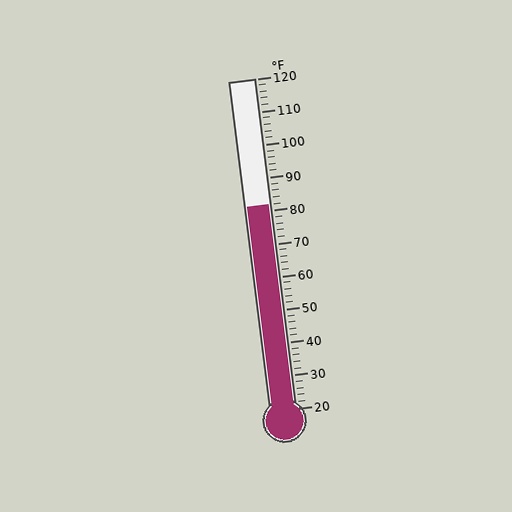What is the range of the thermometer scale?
The thermometer scale ranges from 20°F to 120°F.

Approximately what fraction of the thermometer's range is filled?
The thermometer is filled to approximately 60% of its range.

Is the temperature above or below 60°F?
The temperature is above 60°F.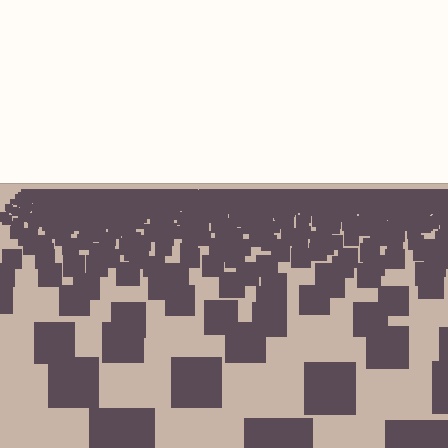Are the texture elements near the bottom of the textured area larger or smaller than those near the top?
Larger. Near the bottom, elements are closer to the viewer and appear at a bigger on-screen size.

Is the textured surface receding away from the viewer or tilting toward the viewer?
The surface is receding away from the viewer. Texture elements get smaller and denser toward the top.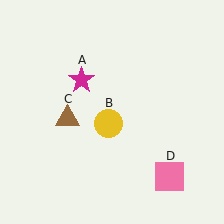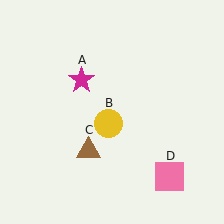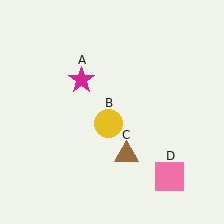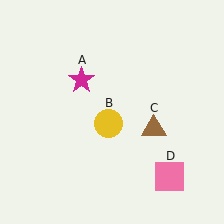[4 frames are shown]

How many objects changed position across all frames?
1 object changed position: brown triangle (object C).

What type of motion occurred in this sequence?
The brown triangle (object C) rotated counterclockwise around the center of the scene.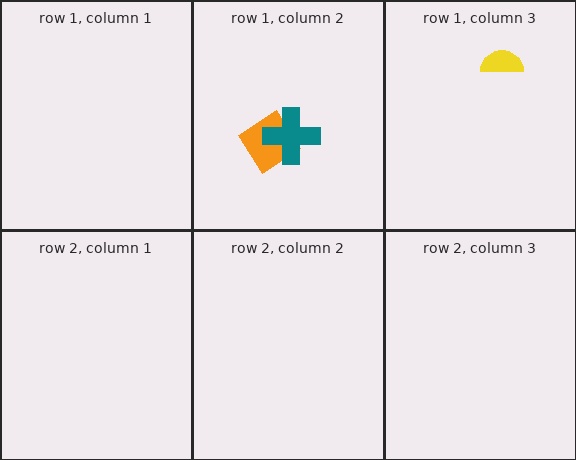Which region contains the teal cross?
The row 1, column 2 region.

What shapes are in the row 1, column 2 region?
The orange diamond, the teal cross.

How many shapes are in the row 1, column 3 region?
1.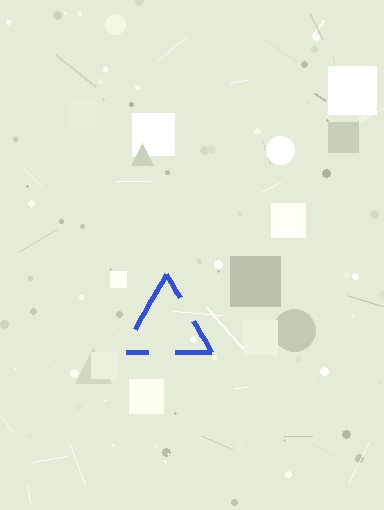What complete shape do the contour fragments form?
The contour fragments form a triangle.